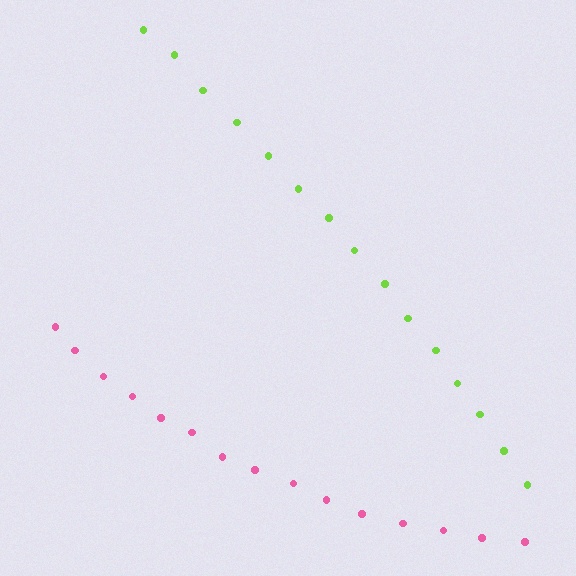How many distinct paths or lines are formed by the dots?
There are 2 distinct paths.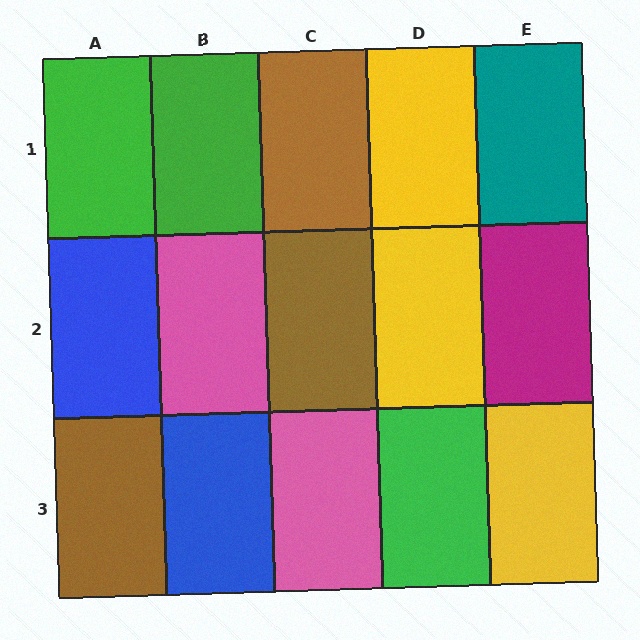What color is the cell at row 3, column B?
Blue.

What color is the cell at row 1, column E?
Teal.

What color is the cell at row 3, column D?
Green.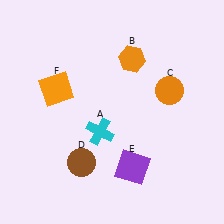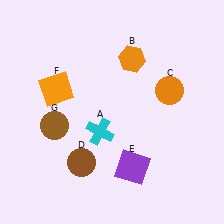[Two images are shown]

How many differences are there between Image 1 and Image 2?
There is 1 difference between the two images.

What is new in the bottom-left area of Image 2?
A brown circle (G) was added in the bottom-left area of Image 2.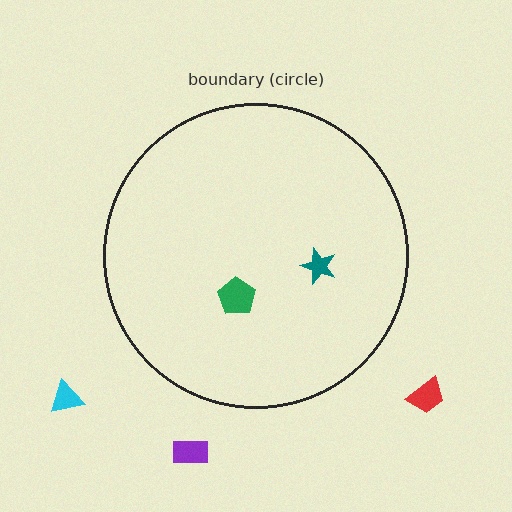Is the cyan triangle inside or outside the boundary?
Outside.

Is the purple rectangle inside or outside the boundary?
Outside.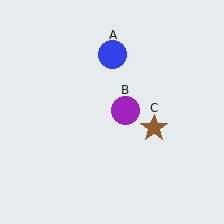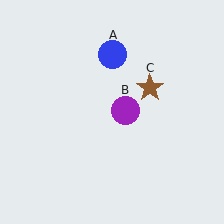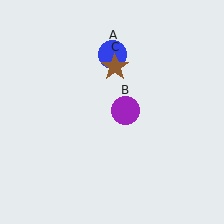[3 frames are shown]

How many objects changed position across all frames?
1 object changed position: brown star (object C).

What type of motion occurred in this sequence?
The brown star (object C) rotated counterclockwise around the center of the scene.